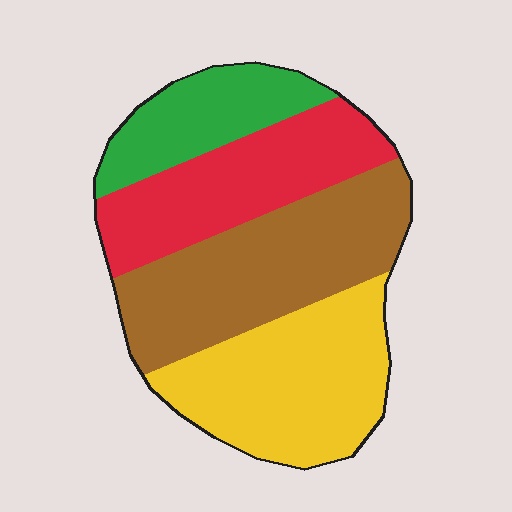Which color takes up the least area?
Green, at roughly 15%.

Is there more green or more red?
Red.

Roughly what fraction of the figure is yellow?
Yellow covers about 30% of the figure.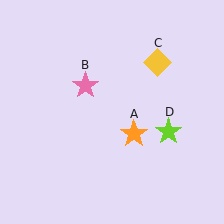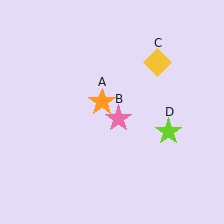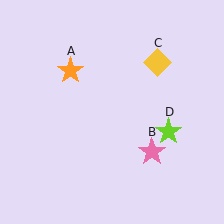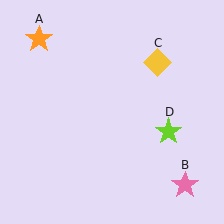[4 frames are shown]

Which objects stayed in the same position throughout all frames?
Yellow diamond (object C) and lime star (object D) remained stationary.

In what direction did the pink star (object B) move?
The pink star (object B) moved down and to the right.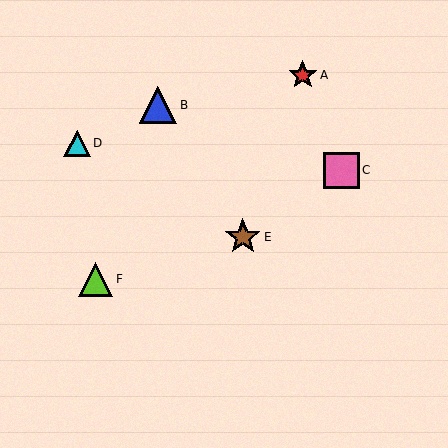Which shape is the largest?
The blue triangle (labeled B) is the largest.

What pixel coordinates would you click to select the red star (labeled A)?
Click at (303, 75) to select the red star A.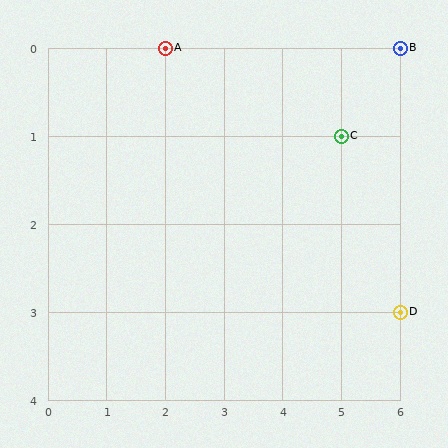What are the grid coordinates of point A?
Point A is at grid coordinates (2, 0).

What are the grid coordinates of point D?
Point D is at grid coordinates (6, 3).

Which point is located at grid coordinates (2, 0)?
Point A is at (2, 0).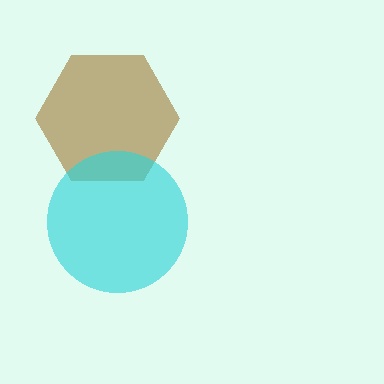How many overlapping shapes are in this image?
There are 2 overlapping shapes in the image.